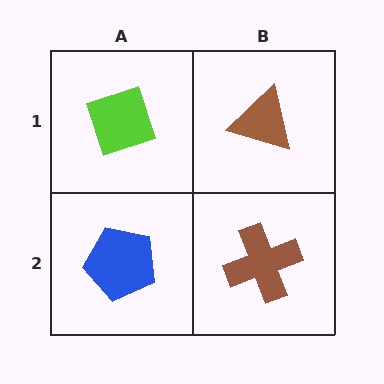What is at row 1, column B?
A brown triangle.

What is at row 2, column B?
A brown cross.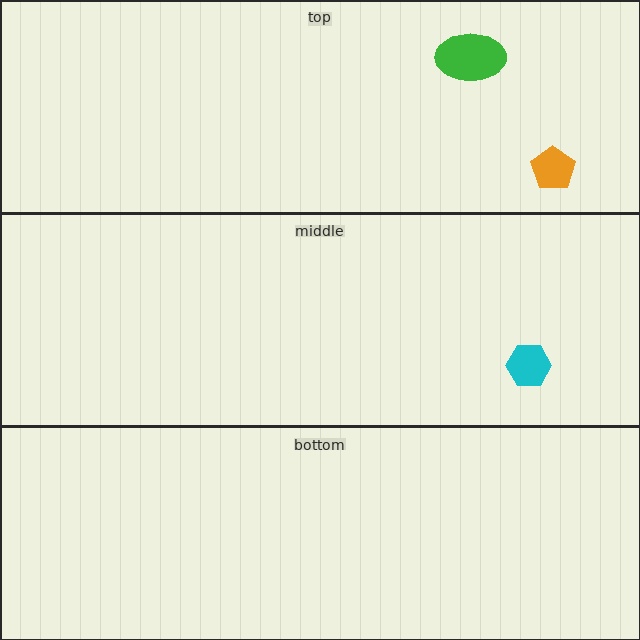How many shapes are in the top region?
2.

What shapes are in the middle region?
The cyan hexagon.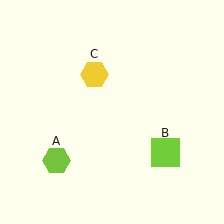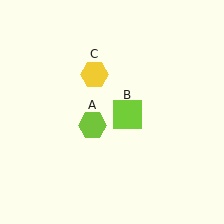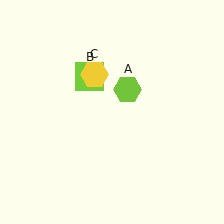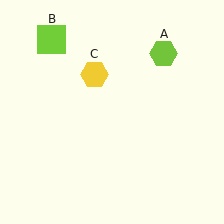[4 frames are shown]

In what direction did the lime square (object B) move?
The lime square (object B) moved up and to the left.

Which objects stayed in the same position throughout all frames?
Yellow hexagon (object C) remained stationary.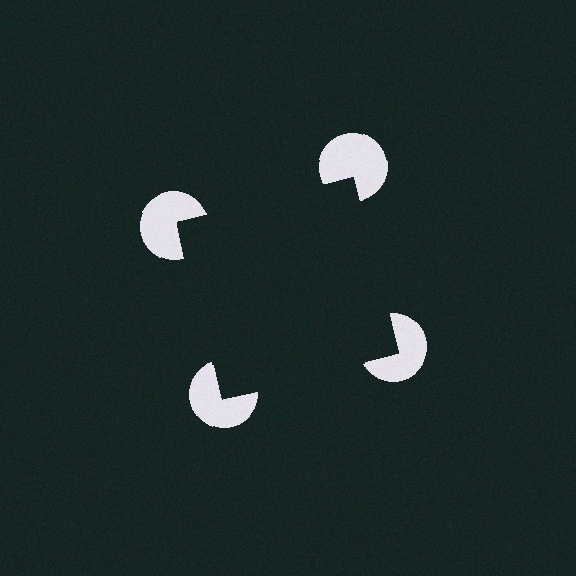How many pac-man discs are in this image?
There are 4 — one at each vertex of the illusory square.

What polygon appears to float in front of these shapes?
An illusory square — its edges are inferred from the aligned wedge cuts in the pac-man discs, not physically drawn.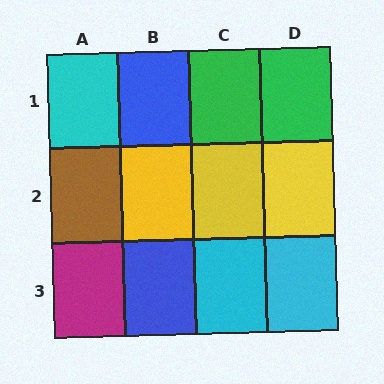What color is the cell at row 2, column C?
Yellow.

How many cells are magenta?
1 cell is magenta.